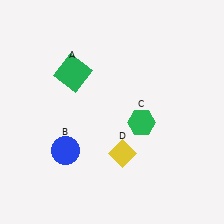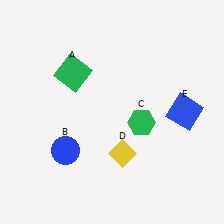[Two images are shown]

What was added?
A blue square (E) was added in Image 2.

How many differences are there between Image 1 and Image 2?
There is 1 difference between the two images.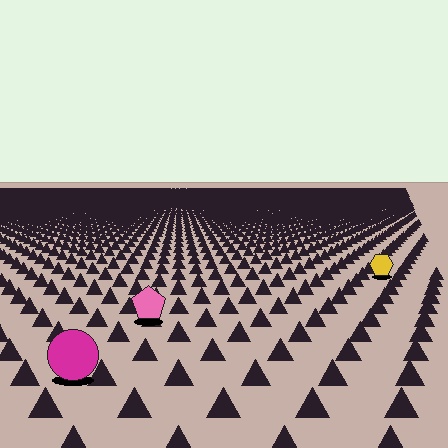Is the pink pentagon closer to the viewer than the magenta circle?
No. The magenta circle is closer — you can tell from the texture gradient: the ground texture is coarser near it.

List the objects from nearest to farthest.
From nearest to farthest: the magenta circle, the pink pentagon, the yellow hexagon.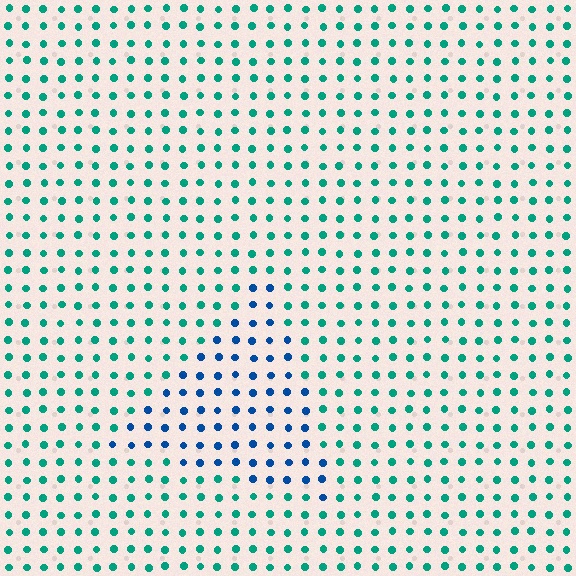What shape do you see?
I see a triangle.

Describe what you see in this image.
The image is filled with small teal elements in a uniform arrangement. A triangle-shaped region is visible where the elements are tinted to a slightly different hue, forming a subtle color boundary.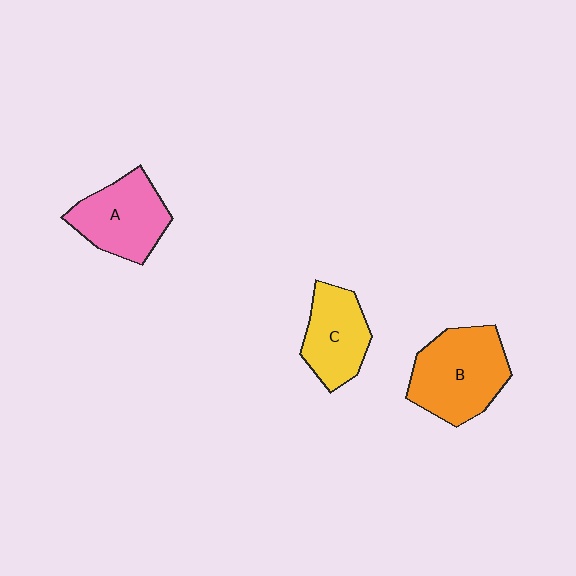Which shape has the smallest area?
Shape C (yellow).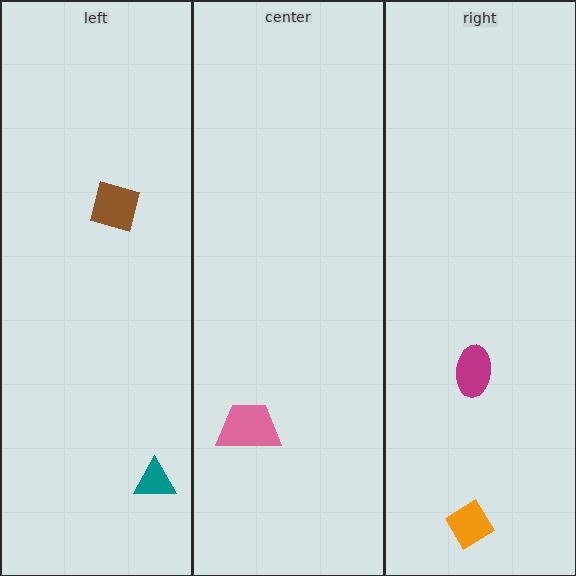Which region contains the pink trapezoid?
The center region.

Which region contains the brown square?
The left region.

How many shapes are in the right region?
2.